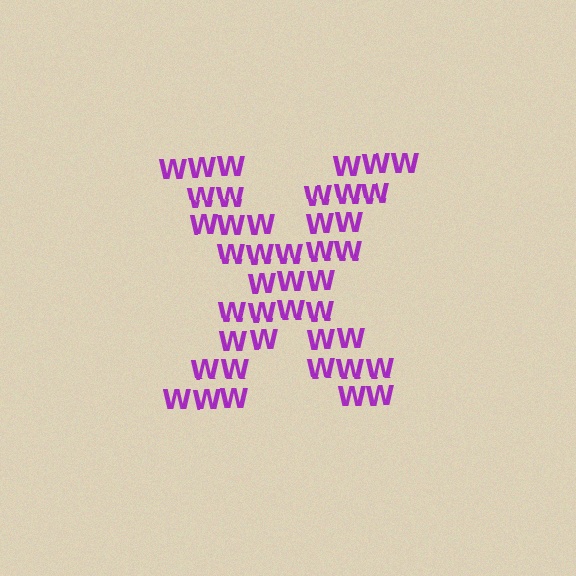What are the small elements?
The small elements are letter W's.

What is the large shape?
The large shape is the letter X.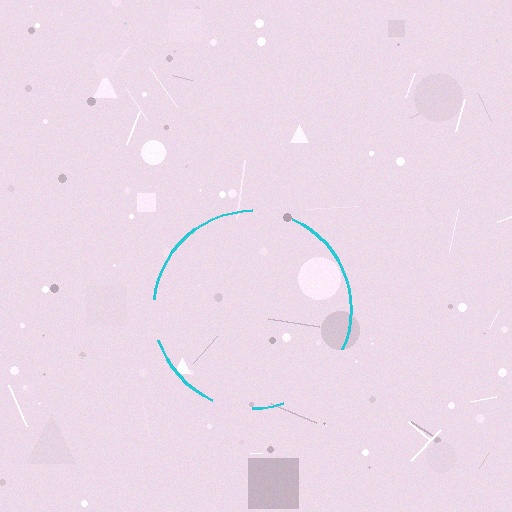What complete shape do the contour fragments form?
The contour fragments form a circle.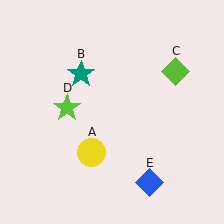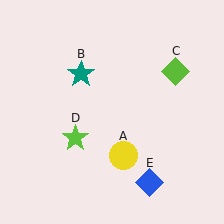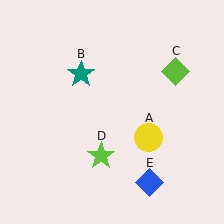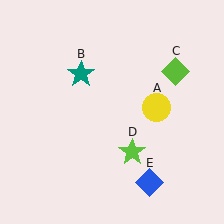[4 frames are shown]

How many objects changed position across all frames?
2 objects changed position: yellow circle (object A), lime star (object D).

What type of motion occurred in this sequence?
The yellow circle (object A), lime star (object D) rotated counterclockwise around the center of the scene.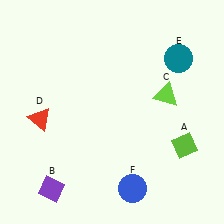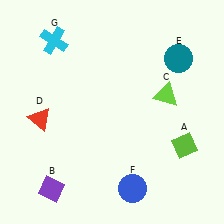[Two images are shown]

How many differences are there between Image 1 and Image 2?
There is 1 difference between the two images.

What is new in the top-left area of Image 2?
A cyan cross (G) was added in the top-left area of Image 2.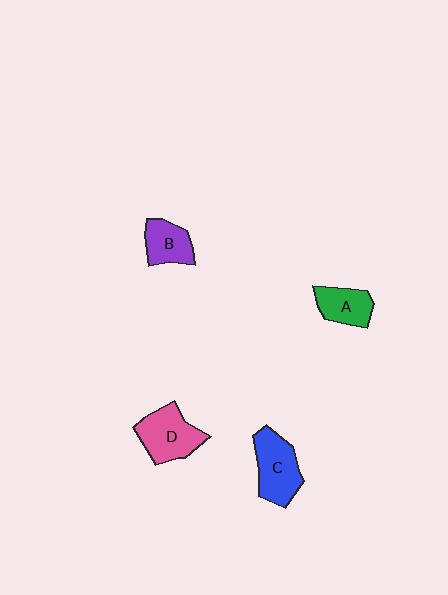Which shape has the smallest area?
Shape B (purple).